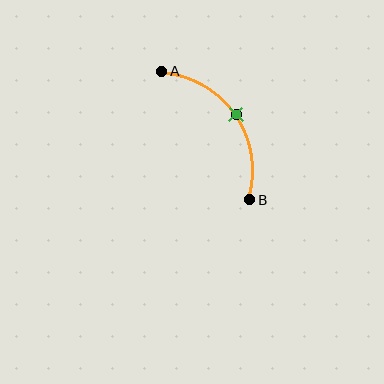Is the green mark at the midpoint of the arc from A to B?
Yes. The green mark lies on the arc at equal arc-length from both A and B — it is the arc midpoint.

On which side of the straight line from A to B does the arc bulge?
The arc bulges above and to the right of the straight line connecting A and B.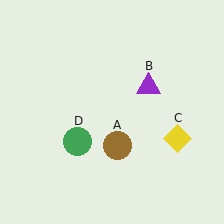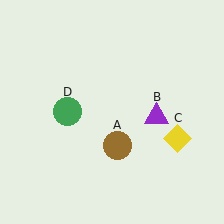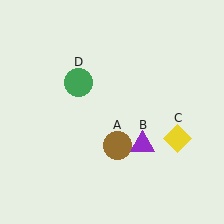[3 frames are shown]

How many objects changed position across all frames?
2 objects changed position: purple triangle (object B), green circle (object D).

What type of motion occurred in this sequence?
The purple triangle (object B), green circle (object D) rotated clockwise around the center of the scene.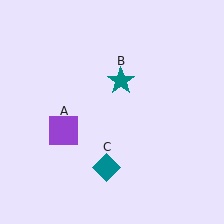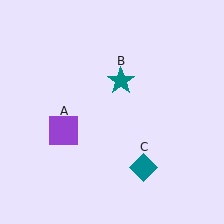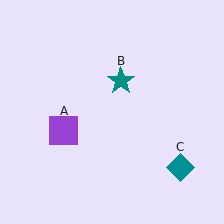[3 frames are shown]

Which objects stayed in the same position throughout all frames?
Purple square (object A) and teal star (object B) remained stationary.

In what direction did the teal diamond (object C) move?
The teal diamond (object C) moved right.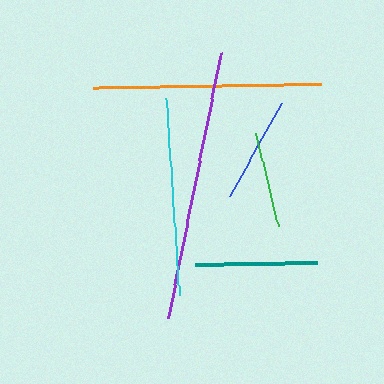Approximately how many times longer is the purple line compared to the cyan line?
The purple line is approximately 1.4 times the length of the cyan line.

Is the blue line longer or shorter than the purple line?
The purple line is longer than the blue line.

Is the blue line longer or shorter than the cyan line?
The cyan line is longer than the blue line.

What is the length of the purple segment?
The purple segment is approximately 271 pixels long.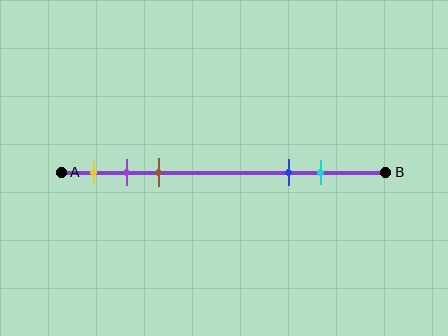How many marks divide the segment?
There are 5 marks dividing the segment.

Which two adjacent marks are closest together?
The purple and brown marks are the closest adjacent pair.